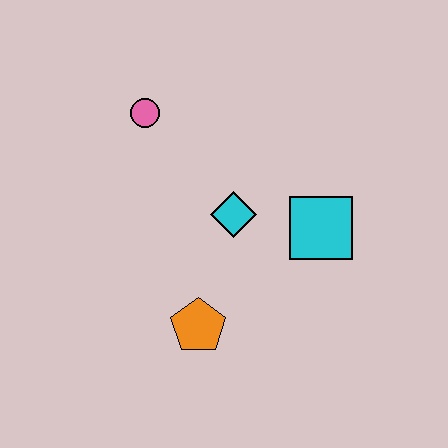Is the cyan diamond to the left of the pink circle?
No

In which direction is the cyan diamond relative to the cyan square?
The cyan diamond is to the left of the cyan square.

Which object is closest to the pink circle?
The cyan diamond is closest to the pink circle.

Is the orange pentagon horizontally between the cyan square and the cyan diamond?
No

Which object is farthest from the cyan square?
The pink circle is farthest from the cyan square.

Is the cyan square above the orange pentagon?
Yes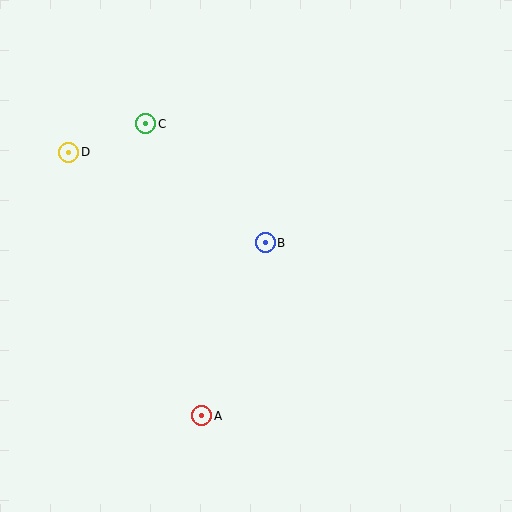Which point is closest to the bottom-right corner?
Point A is closest to the bottom-right corner.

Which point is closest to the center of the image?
Point B at (265, 243) is closest to the center.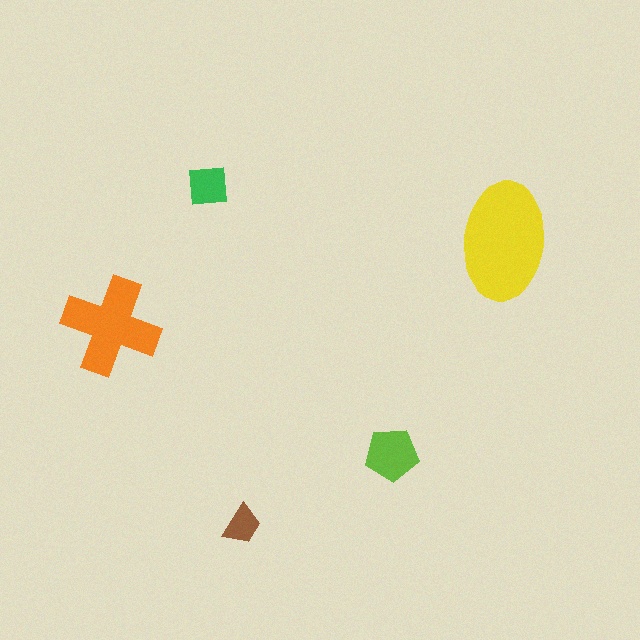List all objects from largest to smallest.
The yellow ellipse, the orange cross, the lime pentagon, the green square, the brown trapezoid.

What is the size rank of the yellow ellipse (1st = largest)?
1st.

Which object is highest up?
The green square is topmost.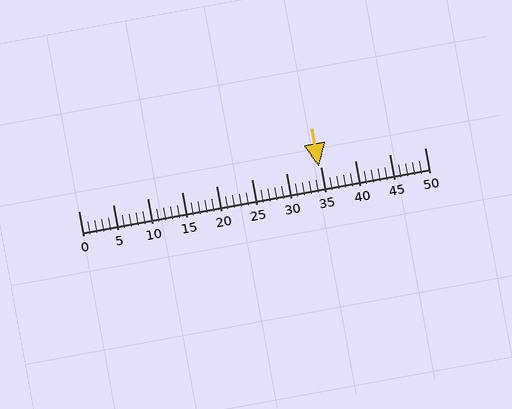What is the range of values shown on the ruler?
The ruler shows values from 0 to 50.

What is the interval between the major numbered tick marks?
The major tick marks are spaced 5 units apart.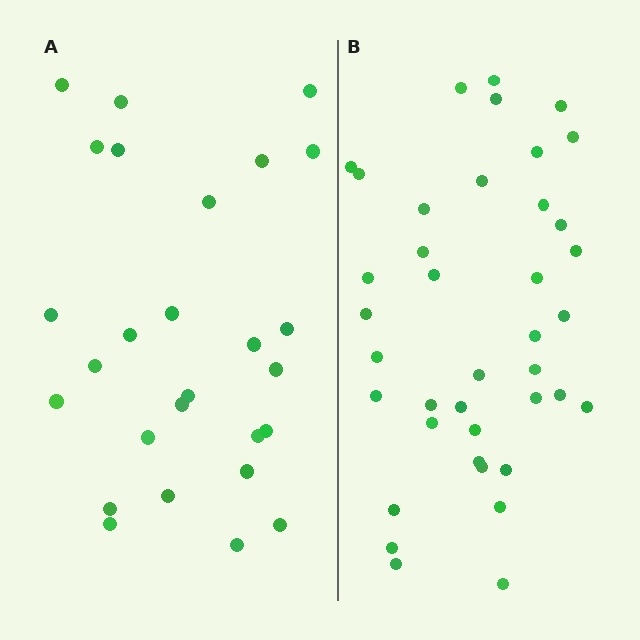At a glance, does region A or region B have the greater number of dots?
Region B (the right region) has more dots.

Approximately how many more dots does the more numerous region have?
Region B has roughly 12 or so more dots than region A.